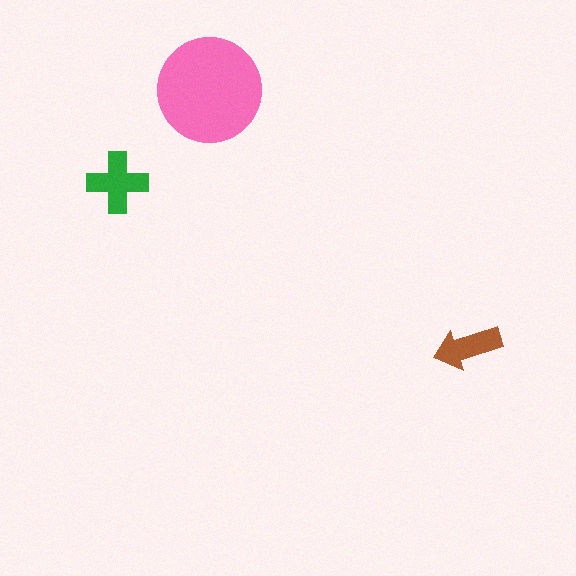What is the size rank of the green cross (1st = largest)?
2nd.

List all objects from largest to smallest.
The pink circle, the green cross, the brown arrow.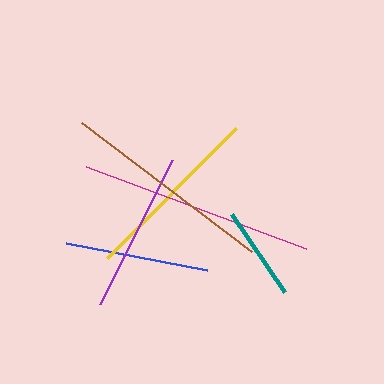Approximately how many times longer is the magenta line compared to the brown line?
The magenta line is approximately 1.1 times the length of the brown line.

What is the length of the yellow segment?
The yellow segment is approximately 183 pixels long.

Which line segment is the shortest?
The teal line is the shortest at approximately 95 pixels.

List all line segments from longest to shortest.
From longest to shortest: magenta, brown, yellow, purple, blue, teal.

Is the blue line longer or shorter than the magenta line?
The magenta line is longer than the blue line.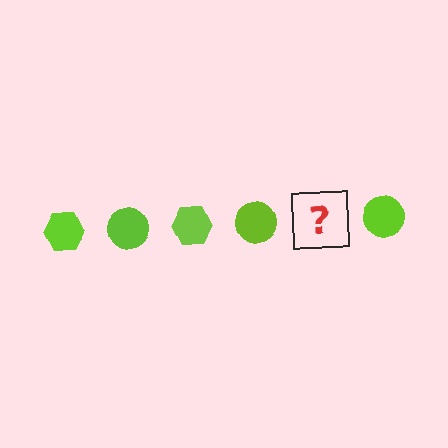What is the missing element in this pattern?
The missing element is a lime hexagon.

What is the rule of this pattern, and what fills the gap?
The rule is that the pattern cycles through hexagon, circle shapes in lime. The gap should be filled with a lime hexagon.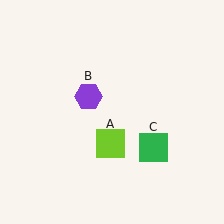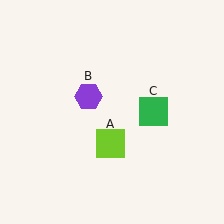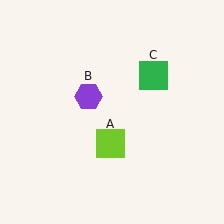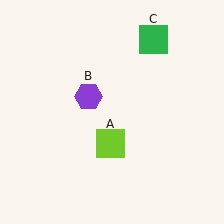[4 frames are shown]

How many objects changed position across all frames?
1 object changed position: green square (object C).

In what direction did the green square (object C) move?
The green square (object C) moved up.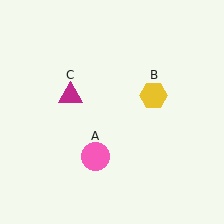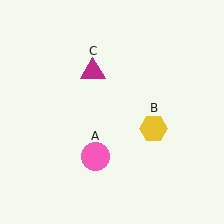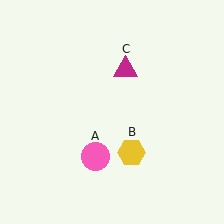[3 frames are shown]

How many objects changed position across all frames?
2 objects changed position: yellow hexagon (object B), magenta triangle (object C).